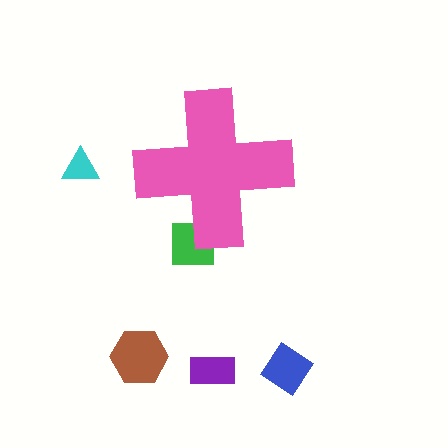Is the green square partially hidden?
Yes, the green square is partially hidden behind the pink cross.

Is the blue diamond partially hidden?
No, the blue diamond is fully visible.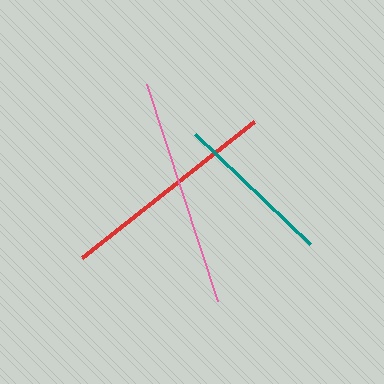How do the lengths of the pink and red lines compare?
The pink and red lines are approximately the same length.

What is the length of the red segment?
The red segment is approximately 220 pixels long.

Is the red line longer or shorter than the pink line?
The pink line is longer than the red line.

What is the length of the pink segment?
The pink segment is approximately 228 pixels long.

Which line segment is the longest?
The pink line is the longest at approximately 228 pixels.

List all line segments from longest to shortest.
From longest to shortest: pink, red, teal.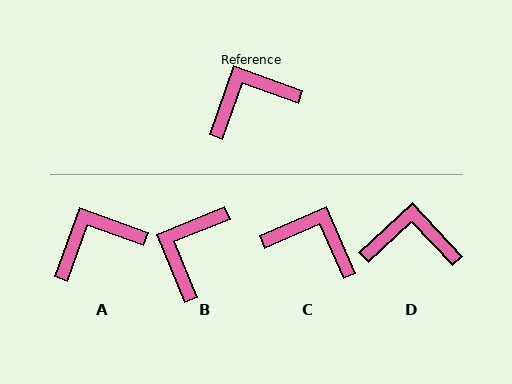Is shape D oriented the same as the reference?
No, it is off by about 27 degrees.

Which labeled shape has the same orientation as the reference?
A.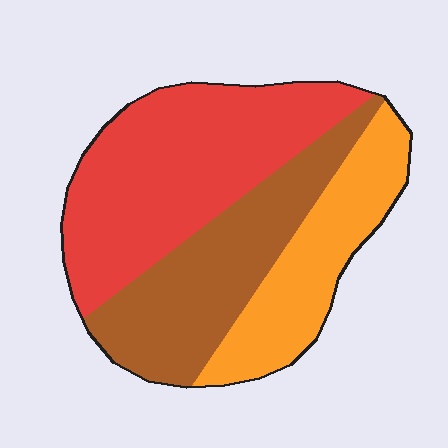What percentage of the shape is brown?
Brown covers around 30% of the shape.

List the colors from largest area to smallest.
From largest to smallest: red, brown, orange.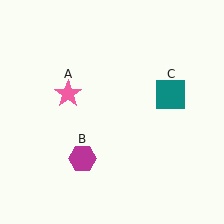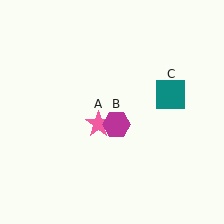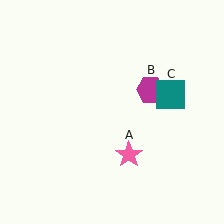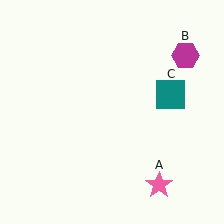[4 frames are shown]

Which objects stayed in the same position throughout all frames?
Teal square (object C) remained stationary.